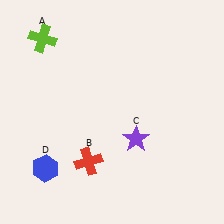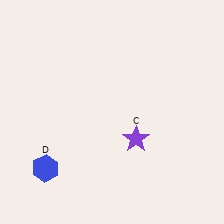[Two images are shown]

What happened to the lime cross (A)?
The lime cross (A) was removed in Image 2. It was in the top-left area of Image 1.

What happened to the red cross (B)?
The red cross (B) was removed in Image 2. It was in the bottom-left area of Image 1.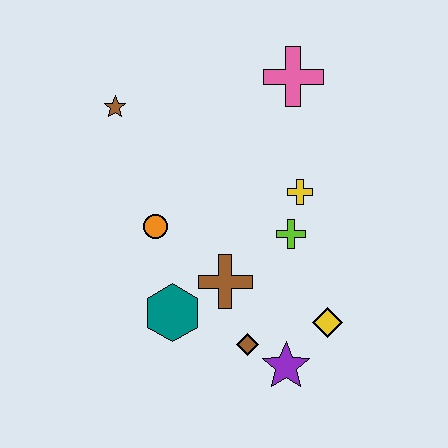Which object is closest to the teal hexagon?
The brown cross is closest to the teal hexagon.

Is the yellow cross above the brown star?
No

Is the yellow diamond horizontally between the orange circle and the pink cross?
No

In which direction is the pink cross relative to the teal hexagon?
The pink cross is above the teal hexagon.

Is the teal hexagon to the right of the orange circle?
Yes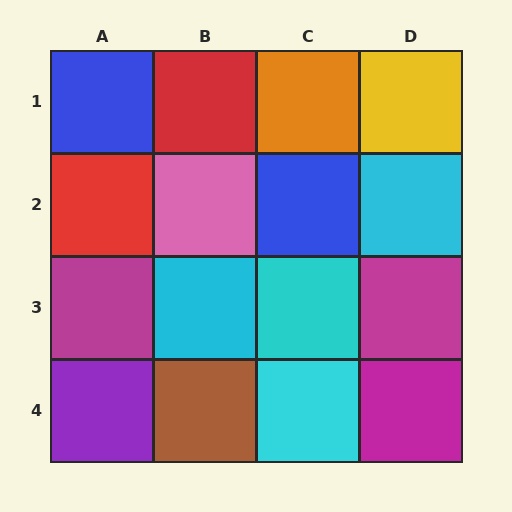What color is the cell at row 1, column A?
Blue.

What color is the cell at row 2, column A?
Red.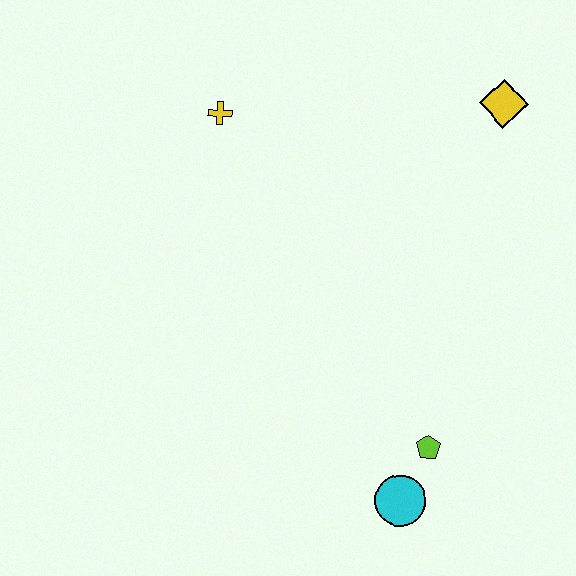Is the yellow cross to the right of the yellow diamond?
No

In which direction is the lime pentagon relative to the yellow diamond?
The lime pentagon is below the yellow diamond.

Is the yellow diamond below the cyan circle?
No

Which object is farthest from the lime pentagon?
The yellow cross is farthest from the lime pentagon.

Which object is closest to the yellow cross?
The yellow diamond is closest to the yellow cross.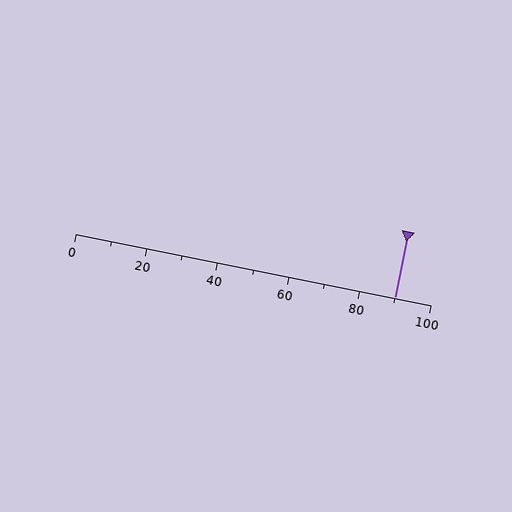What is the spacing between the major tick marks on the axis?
The major ticks are spaced 20 apart.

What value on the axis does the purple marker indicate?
The marker indicates approximately 90.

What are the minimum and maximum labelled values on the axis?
The axis runs from 0 to 100.